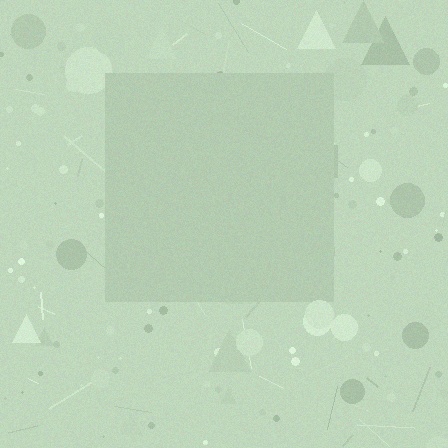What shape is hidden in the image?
A square is hidden in the image.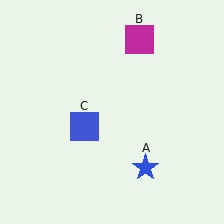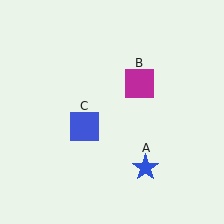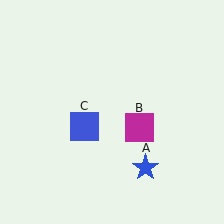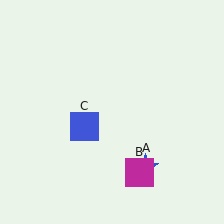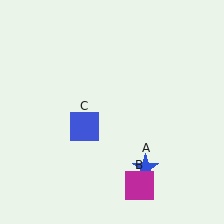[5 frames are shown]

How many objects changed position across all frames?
1 object changed position: magenta square (object B).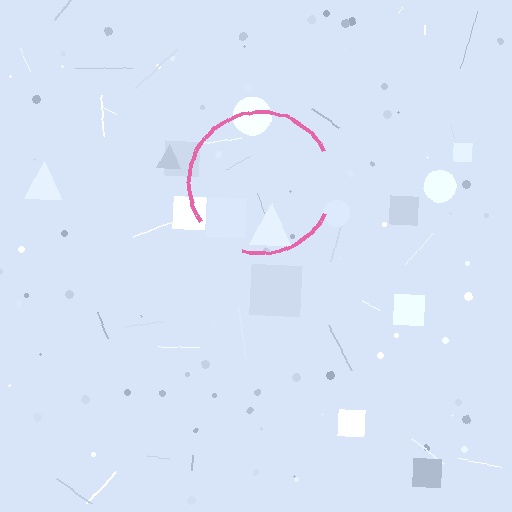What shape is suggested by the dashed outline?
The dashed outline suggests a circle.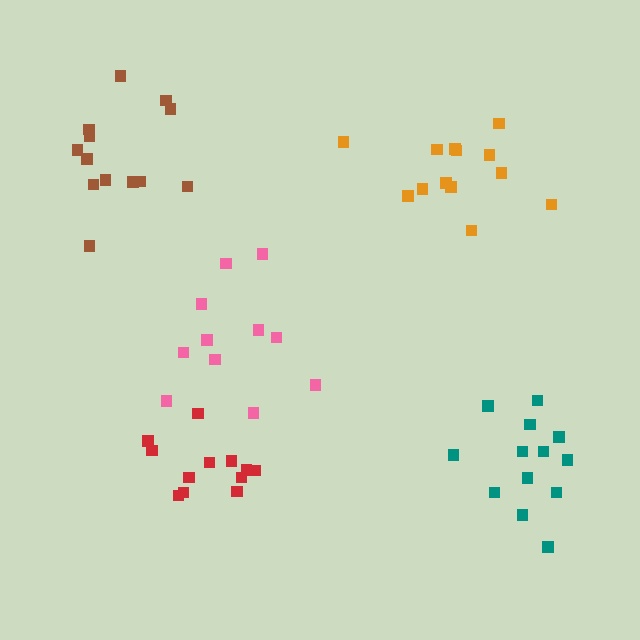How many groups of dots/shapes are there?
There are 5 groups.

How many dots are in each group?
Group 1: 11 dots, Group 2: 12 dots, Group 3: 13 dots, Group 4: 13 dots, Group 5: 13 dots (62 total).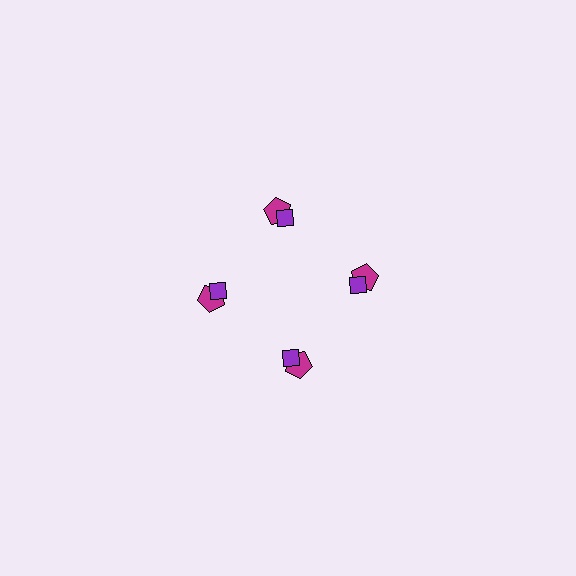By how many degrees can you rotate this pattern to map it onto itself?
The pattern maps onto itself every 90 degrees of rotation.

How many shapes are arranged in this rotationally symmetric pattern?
There are 8 shapes, arranged in 4 groups of 2.